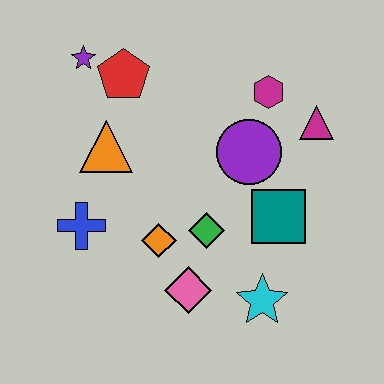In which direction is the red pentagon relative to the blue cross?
The red pentagon is above the blue cross.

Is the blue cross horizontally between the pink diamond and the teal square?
No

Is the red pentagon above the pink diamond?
Yes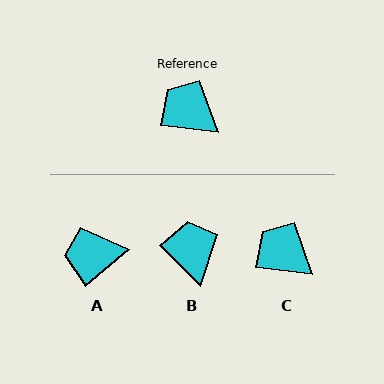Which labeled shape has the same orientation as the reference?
C.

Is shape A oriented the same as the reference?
No, it is off by about 46 degrees.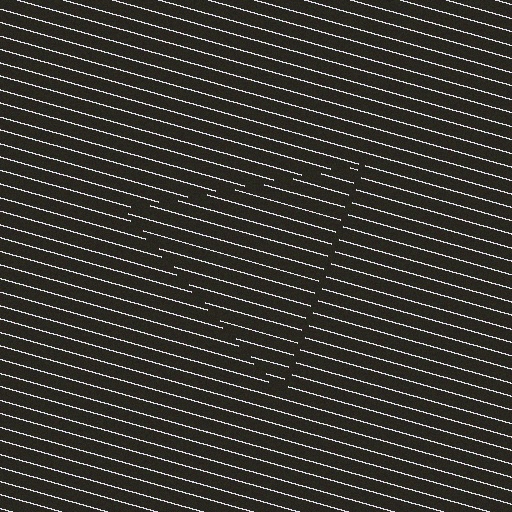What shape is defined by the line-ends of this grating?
An illusory triangle. The interior of the shape contains the same grating, shifted by half a period — the contour is defined by the phase discontinuity where line-ends from the inner and outer gratings abut.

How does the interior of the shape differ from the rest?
The interior of the shape contains the same grating, shifted by half a period — the contour is defined by the phase discontinuity where line-ends from the inner and outer gratings abut.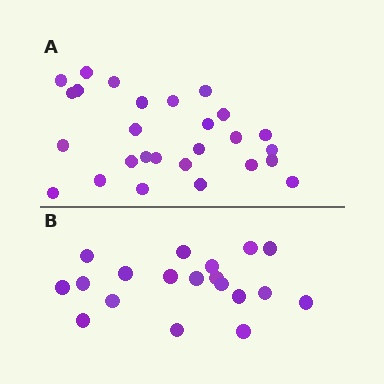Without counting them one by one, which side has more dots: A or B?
Region A (the top region) has more dots.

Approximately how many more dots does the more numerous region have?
Region A has roughly 8 or so more dots than region B.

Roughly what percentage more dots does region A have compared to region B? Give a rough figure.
About 40% more.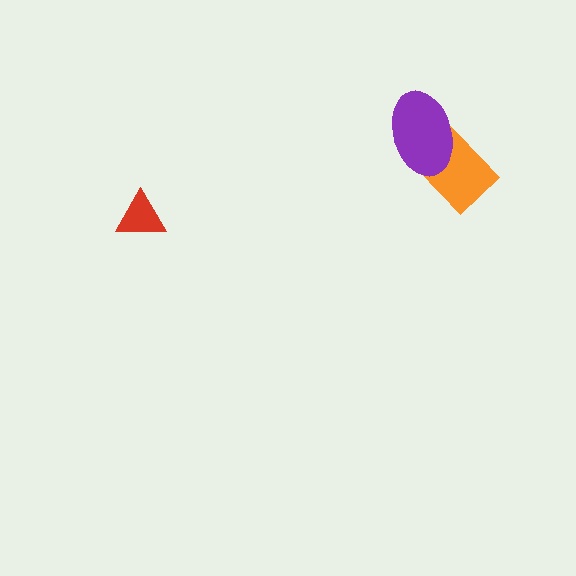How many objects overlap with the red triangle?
0 objects overlap with the red triangle.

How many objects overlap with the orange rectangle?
1 object overlaps with the orange rectangle.